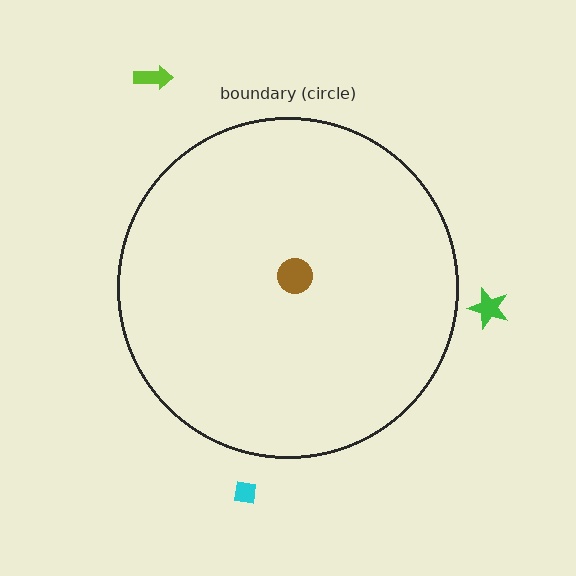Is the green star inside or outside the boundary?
Outside.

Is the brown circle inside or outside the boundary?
Inside.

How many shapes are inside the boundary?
1 inside, 3 outside.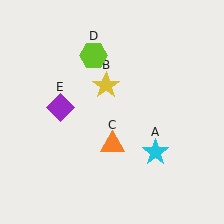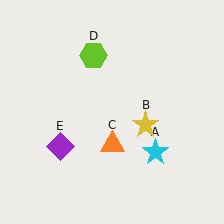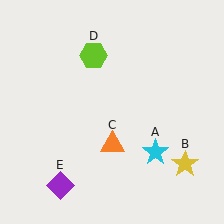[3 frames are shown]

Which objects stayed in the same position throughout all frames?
Cyan star (object A) and orange triangle (object C) and lime hexagon (object D) remained stationary.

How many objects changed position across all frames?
2 objects changed position: yellow star (object B), purple diamond (object E).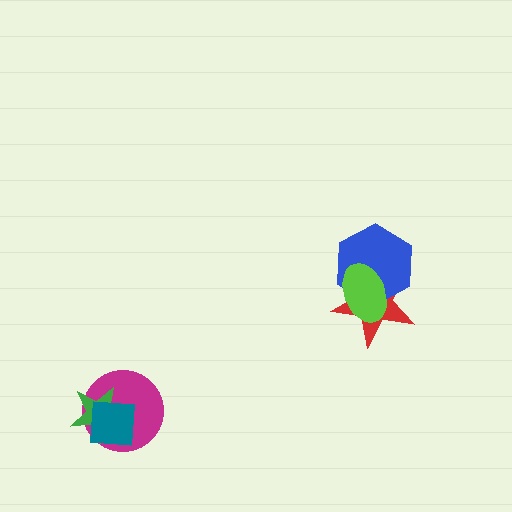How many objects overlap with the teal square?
2 objects overlap with the teal square.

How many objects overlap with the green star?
2 objects overlap with the green star.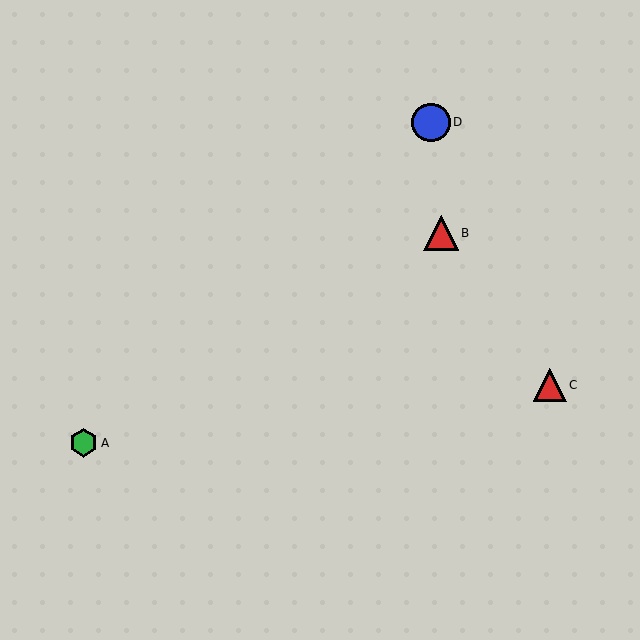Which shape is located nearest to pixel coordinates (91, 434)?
The green hexagon (labeled A) at (83, 443) is nearest to that location.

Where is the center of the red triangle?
The center of the red triangle is at (550, 385).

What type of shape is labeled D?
Shape D is a blue circle.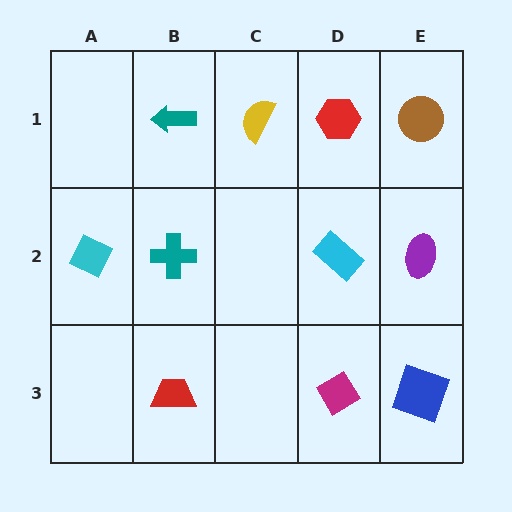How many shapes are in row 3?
3 shapes.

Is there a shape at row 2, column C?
No, that cell is empty.